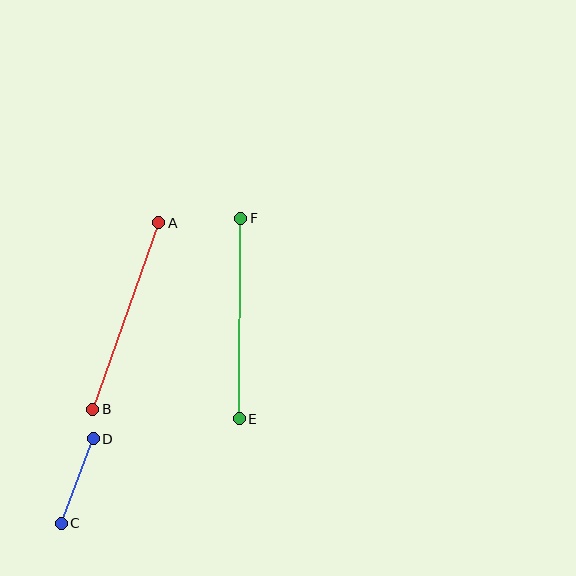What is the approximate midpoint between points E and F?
The midpoint is at approximately (240, 319) pixels.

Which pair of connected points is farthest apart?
Points E and F are farthest apart.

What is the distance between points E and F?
The distance is approximately 200 pixels.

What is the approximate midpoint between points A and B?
The midpoint is at approximately (126, 316) pixels.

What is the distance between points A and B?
The distance is approximately 198 pixels.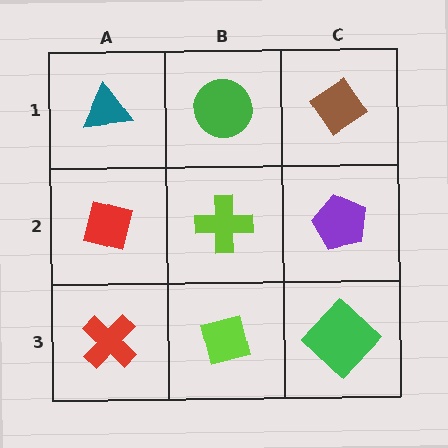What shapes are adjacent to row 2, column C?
A brown diamond (row 1, column C), a green diamond (row 3, column C), a lime cross (row 2, column B).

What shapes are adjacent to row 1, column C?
A purple pentagon (row 2, column C), a green circle (row 1, column B).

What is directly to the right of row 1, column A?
A green circle.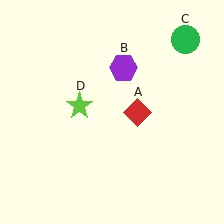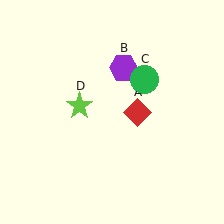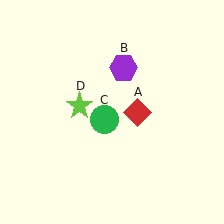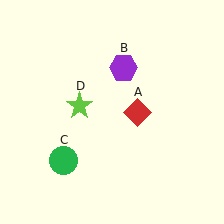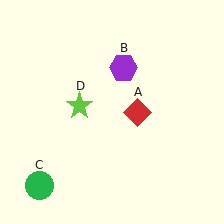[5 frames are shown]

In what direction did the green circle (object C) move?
The green circle (object C) moved down and to the left.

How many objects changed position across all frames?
1 object changed position: green circle (object C).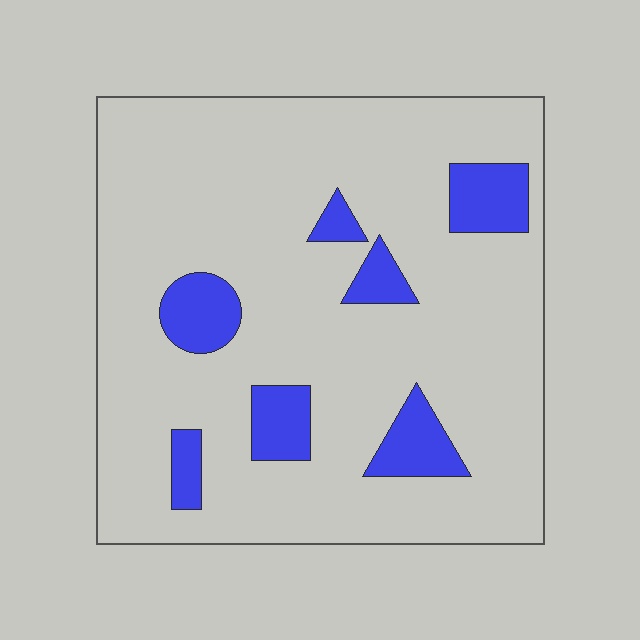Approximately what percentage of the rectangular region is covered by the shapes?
Approximately 15%.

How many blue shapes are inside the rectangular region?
7.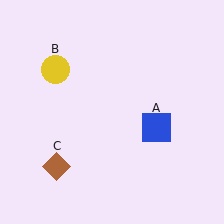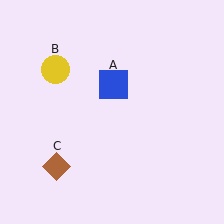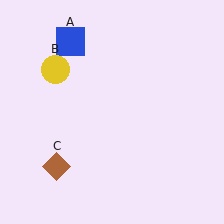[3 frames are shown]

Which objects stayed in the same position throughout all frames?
Yellow circle (object B) and brown diamond (object C) remained stationary.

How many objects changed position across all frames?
1 object changed position: blue square (object A).